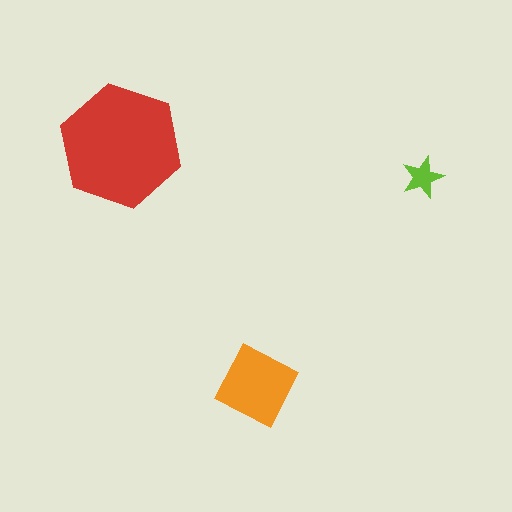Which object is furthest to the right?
The lime star is rightmost.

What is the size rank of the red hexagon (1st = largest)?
1st.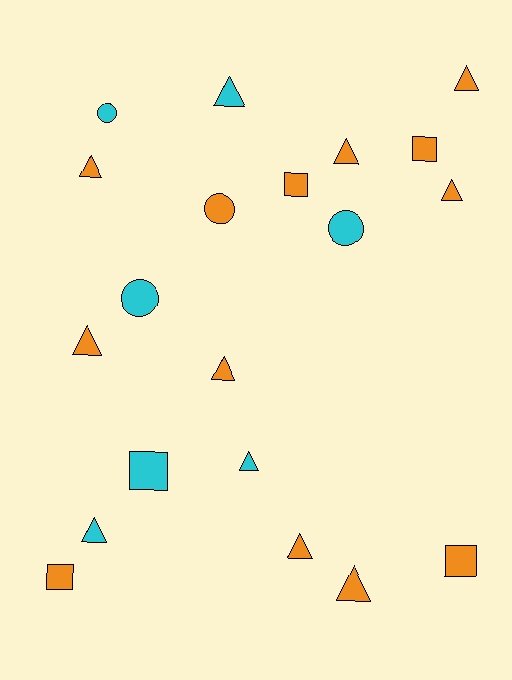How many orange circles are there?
There is 1 orange circle.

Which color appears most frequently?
Orange, with 13 objects.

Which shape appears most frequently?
Triangle, with 11 objects.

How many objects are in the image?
There are 20 objects.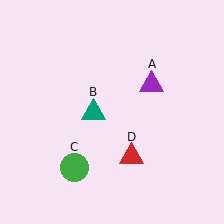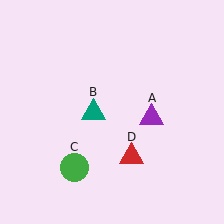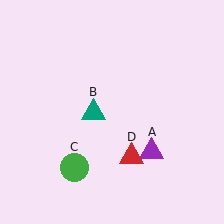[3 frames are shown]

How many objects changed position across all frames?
1 object changed position: purple triangle (object A).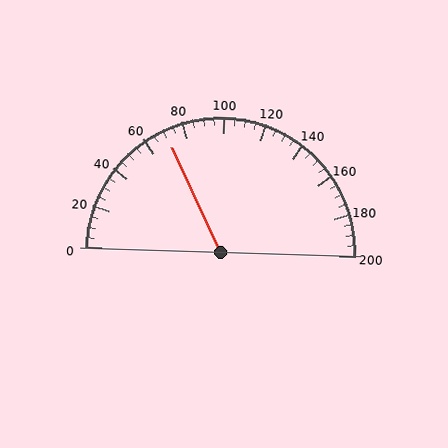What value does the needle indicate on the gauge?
The needle indicates approximately 70.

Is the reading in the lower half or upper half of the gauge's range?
The reading is in the lower half of the range (0 to 200).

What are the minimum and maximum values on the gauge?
The gauge ranges from 0 to 200.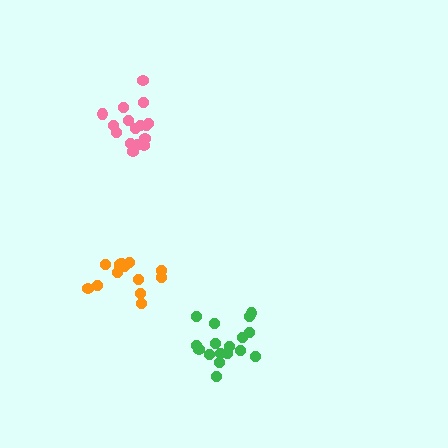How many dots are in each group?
Group 1: 14 dots, Group 2: 17 dots, Group 3: 16 dots (47 total).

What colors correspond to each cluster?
The clusters are colored: orange, green, pink.